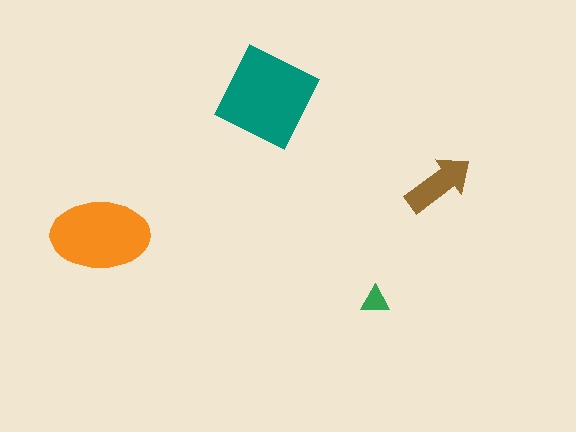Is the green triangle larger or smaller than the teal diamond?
Smaller.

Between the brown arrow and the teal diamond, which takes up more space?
The teal diamond.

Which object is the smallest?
The green triangle.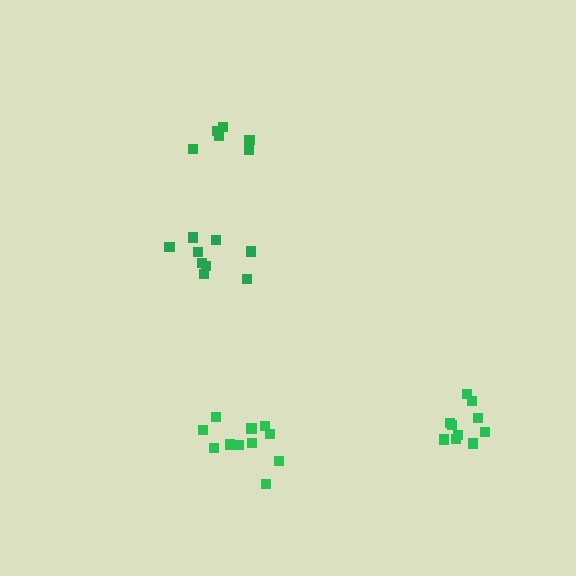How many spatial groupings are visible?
There are 4 spatial groupings.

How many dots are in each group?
Group 1: 9 dots, Group 2: 11 dots, Group 3: 10 dots, Group 4: 6 dots (36 total).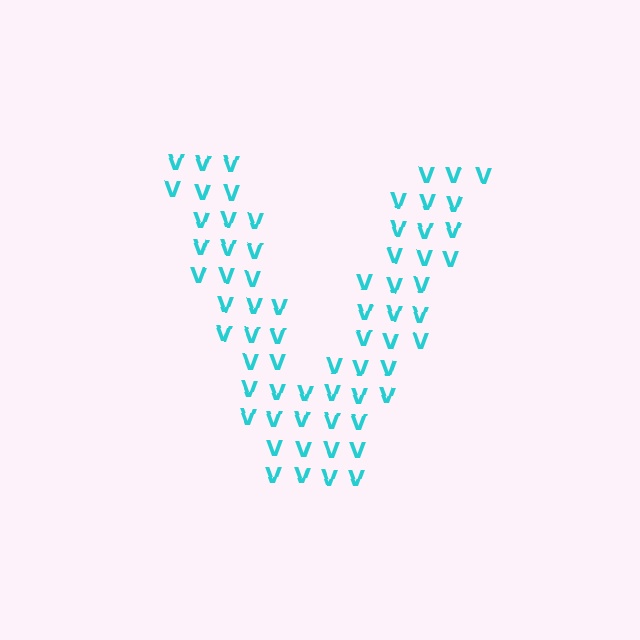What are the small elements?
The small elements are letter V's.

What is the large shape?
The large shape is the letter V.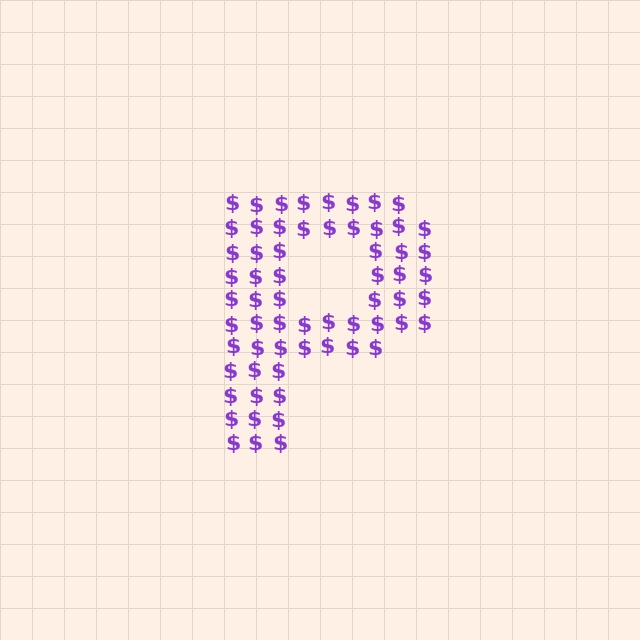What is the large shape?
The large shape is the letter P.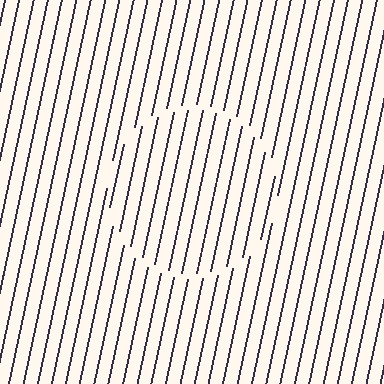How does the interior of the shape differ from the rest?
The interior of the shape contains the same grating, shifted by half a period — the contour is defined by the phase discontinuity where line-ends from the inner and outer gratings abut.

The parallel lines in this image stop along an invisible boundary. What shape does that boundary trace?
An illusory circle. The interior of the shape contains the same grating, shifted by half a period — the contour is defined by the phase discontinuity where line-ends from the inner and outer gratings abut.